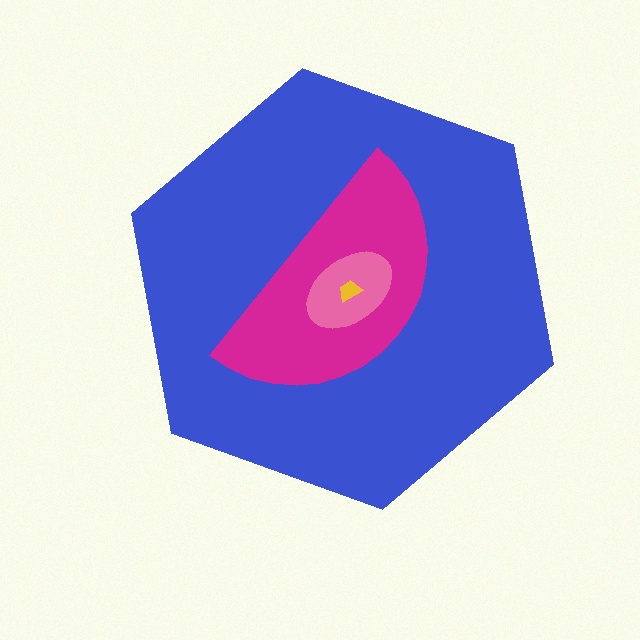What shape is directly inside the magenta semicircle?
The pink ellipse.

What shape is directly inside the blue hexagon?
The magenta semicircle.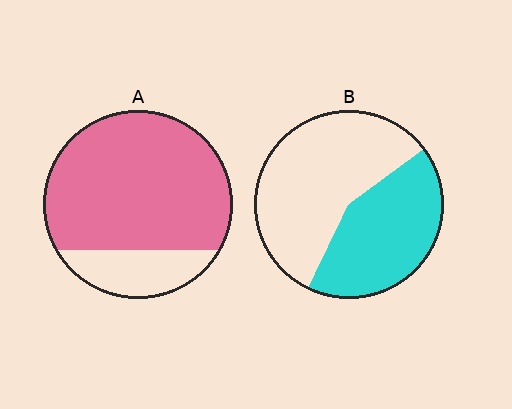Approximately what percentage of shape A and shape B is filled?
A is approximately 80% and B is approximately 45%.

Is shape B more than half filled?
No.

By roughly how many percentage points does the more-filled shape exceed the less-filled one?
By roughly 35 percentage points (A over B).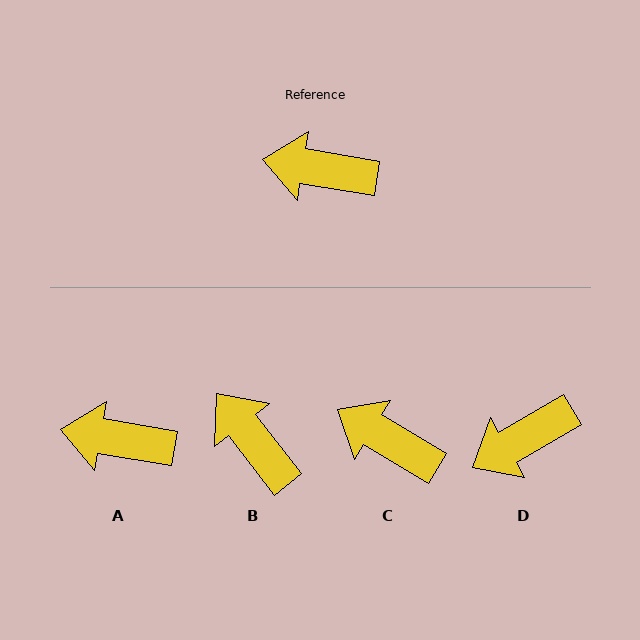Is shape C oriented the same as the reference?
No, it is off by about 21 degrees.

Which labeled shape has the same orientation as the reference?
A.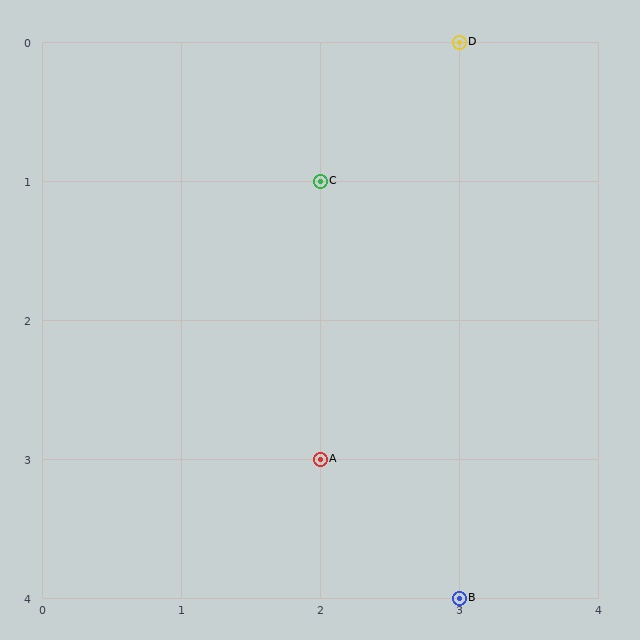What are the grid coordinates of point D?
Point D is at grid coordinates (3, 0).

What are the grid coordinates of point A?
Point A is at grid coordinates (2, 3).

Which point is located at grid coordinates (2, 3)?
Point A is at (2, 3).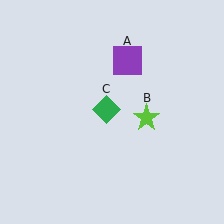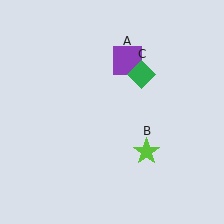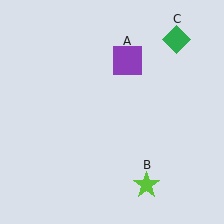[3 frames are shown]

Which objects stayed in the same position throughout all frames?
Purple square (object A) remained stationary.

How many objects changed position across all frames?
2 objects changed position: lime star (object B), green diamond (object C).